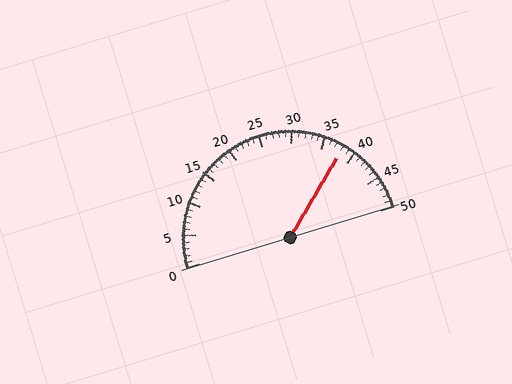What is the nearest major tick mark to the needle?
The nearest major tick mark is 40.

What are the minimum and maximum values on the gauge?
The gauge ranges from 0 to 50.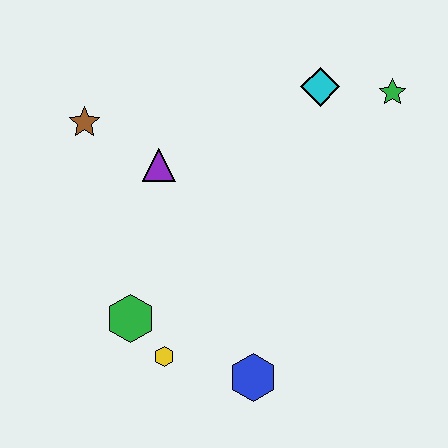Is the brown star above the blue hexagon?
Yes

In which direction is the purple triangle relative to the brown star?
The purple triangle is to the right of the brown star.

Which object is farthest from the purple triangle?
The green star is farthest from the purple triangle.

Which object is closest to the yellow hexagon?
The green hexagon is closest to the yellow hexagon.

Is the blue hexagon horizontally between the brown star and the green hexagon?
No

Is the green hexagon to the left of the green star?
Yes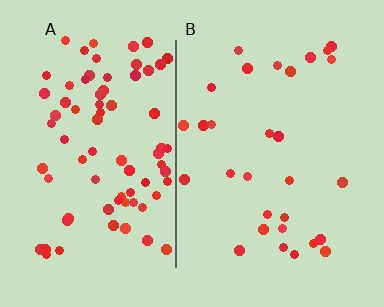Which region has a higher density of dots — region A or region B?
A (the left).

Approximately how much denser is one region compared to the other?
Approximately 2.6× — region A over region B.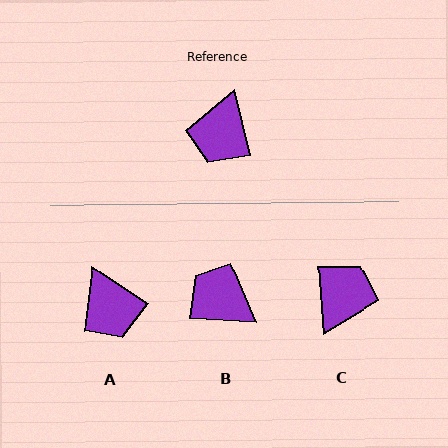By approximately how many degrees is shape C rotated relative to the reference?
Approximately 171 degrees counter-clockwise.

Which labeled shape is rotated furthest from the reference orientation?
C, about 171 degrees away.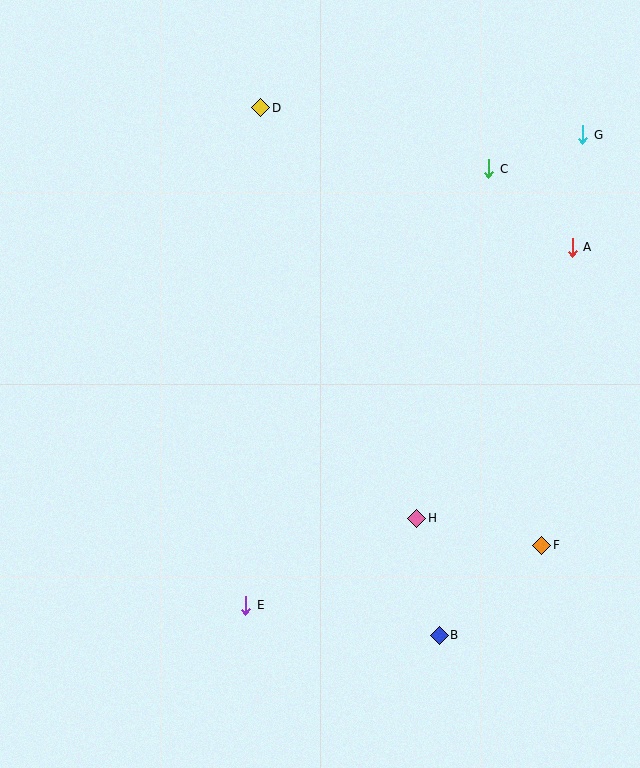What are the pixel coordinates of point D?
Point D is at (261, 108).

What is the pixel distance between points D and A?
The distance between D and A is 341 pixels.